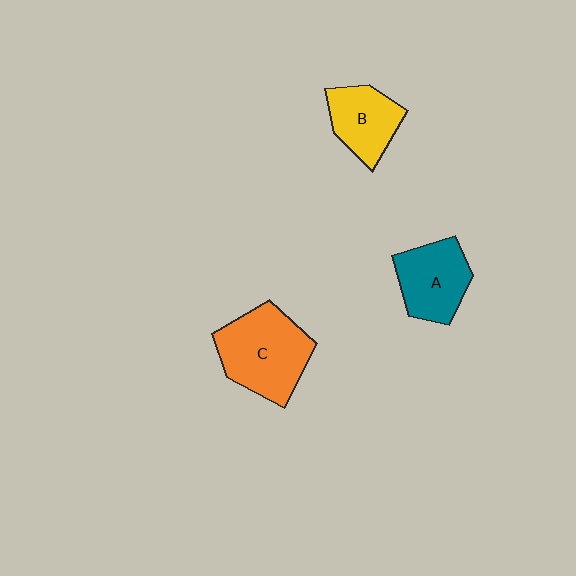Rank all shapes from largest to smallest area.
From largest to smallest: C (orange), A (teal), B (yellow).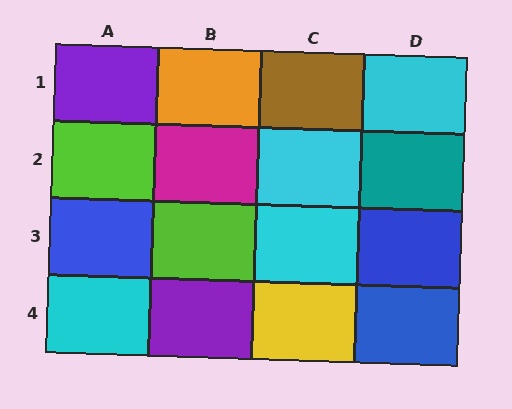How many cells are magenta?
1 cell is magenta.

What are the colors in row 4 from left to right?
Cyan, purple, yellow, blue.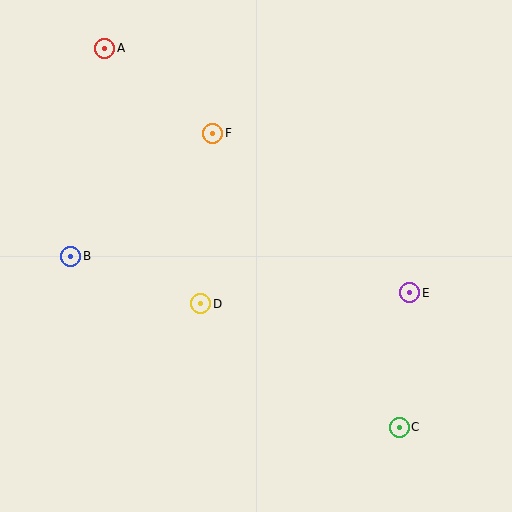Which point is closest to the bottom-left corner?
Point B is closest to the bottom-left corner.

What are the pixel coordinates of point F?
Point F is at (213, 133).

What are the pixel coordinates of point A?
Point A is at (105, 48).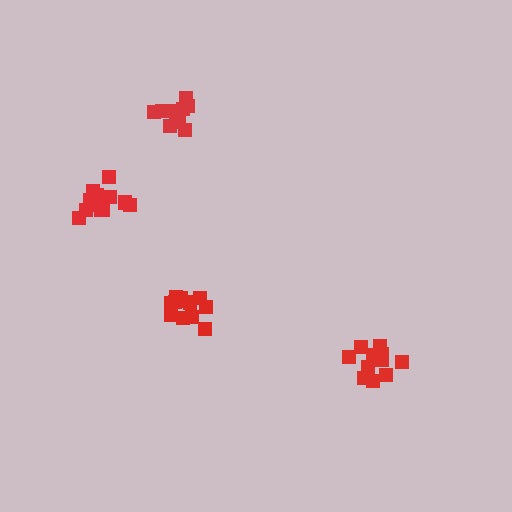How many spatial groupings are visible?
There are 4 spatial groupings.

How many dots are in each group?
Group 1: 11 dots, Group 2: 10 dots, Group 3: 12 dots, Group 4: 14 dots (47 total).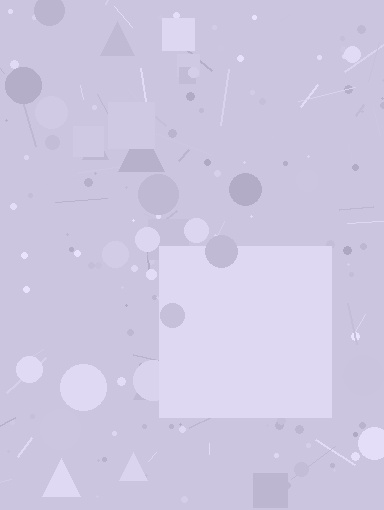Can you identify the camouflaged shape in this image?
The camouflaged shape is a square.